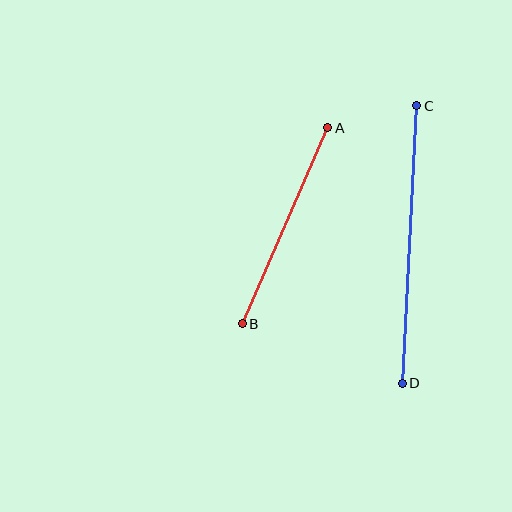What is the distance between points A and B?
The distance is approximately 214 pixels.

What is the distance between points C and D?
The distance is approximately 278 pixels.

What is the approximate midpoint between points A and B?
The midpoint is at approximately (285, 226) pixels.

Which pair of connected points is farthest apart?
Points C and D are farthest apart.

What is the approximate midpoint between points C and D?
The midpoint is at approximately (409, 245) pixels.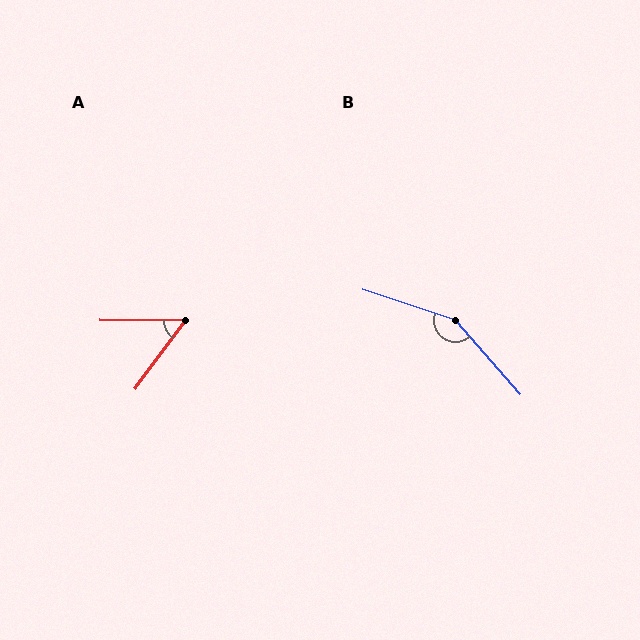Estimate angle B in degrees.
Approximately 149 degrees.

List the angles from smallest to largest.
A (54°), B (149°).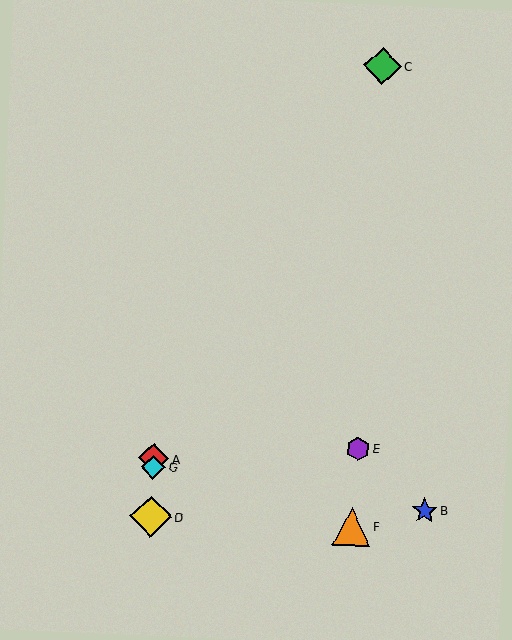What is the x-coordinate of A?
Object A is at x≈153.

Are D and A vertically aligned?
Yes, both are at x≈151.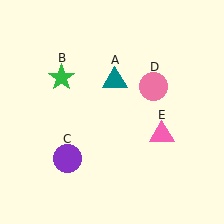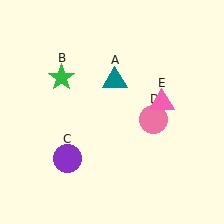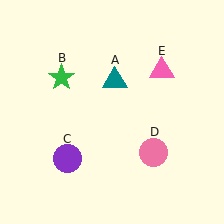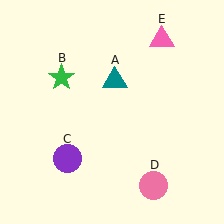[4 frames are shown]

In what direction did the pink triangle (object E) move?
The pink triangle (object E) moved up.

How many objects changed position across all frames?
2 objects changed position: pink circle (object D), pink triangle (object E).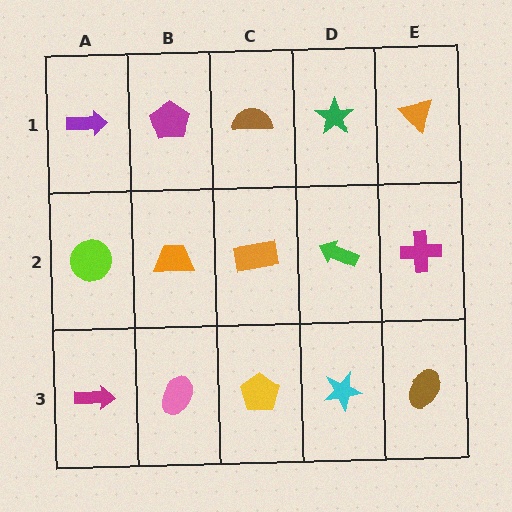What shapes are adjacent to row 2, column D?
A green star (row 1, column D), a cyan star (row 3, column D), an orange rectangle (row 2, column C), a magenta cross (row 2, column E).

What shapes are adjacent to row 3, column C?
An orange rectangle (row 2, column C), a pink ellipse (row 3, column B), a cyan star (row 3, column D).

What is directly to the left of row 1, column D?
A brown semicircle.